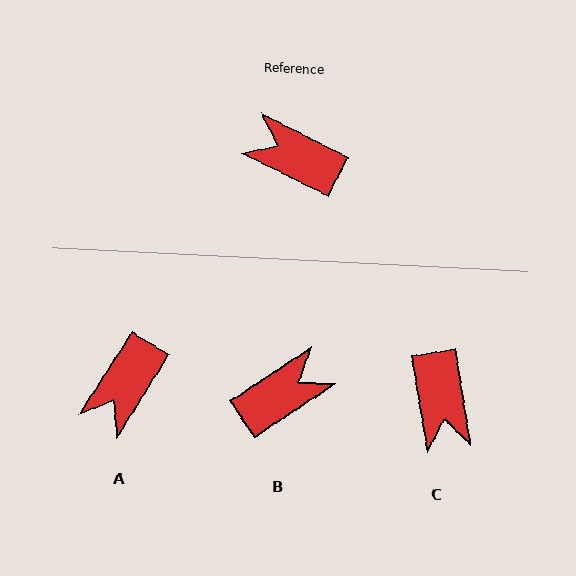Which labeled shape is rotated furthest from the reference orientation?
C, about 126 degrees away.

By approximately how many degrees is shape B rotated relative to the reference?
Approximately 120 degrees clockwise.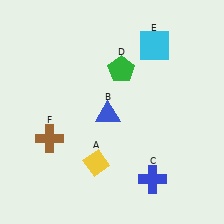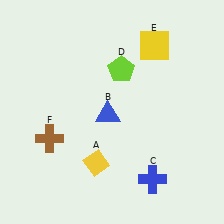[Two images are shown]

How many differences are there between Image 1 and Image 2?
There are 2 differences between the two images.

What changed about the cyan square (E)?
In Image 1, E is cyan. In Image 2, it changed to yellow.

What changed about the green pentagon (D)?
In Image 1, D is green. In Image 2, it changed to lime.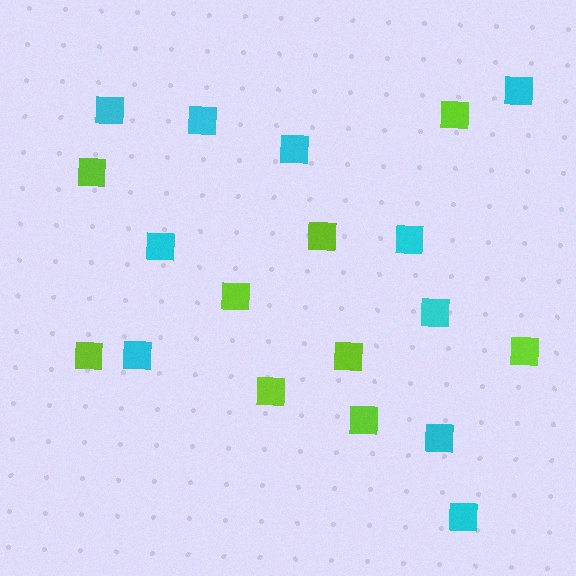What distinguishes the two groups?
There are 2 groups: one group of lime squares (9) and one group of cyan squares (10).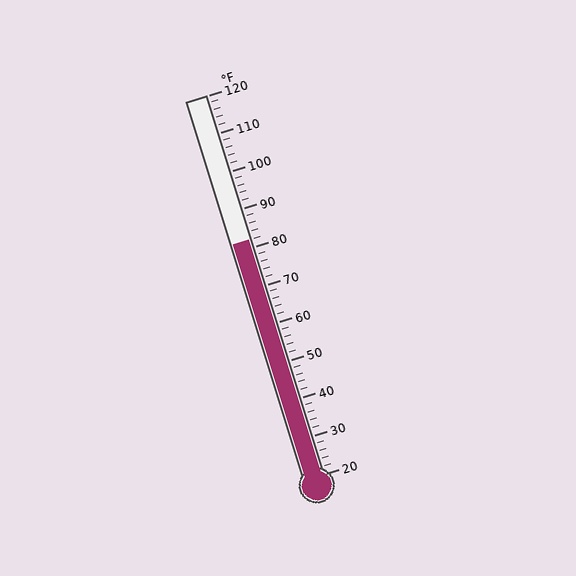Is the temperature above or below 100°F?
The temperature is below 100°F.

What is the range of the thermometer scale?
The thermometer scale ranges from 20°F to 120°F.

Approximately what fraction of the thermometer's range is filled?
The thermometer is filled to approximately 60% of its range.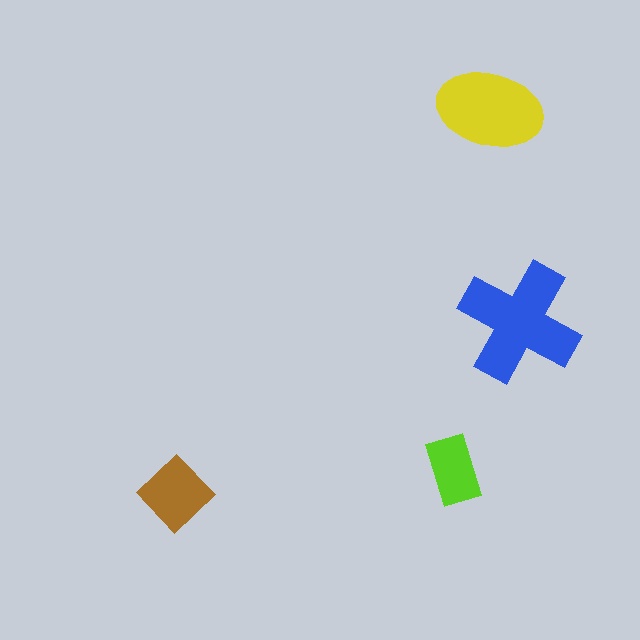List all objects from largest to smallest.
The blue cross, the yellow ellipse, the brown diamond, the lime rectangle.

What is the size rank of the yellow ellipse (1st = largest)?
2nd.